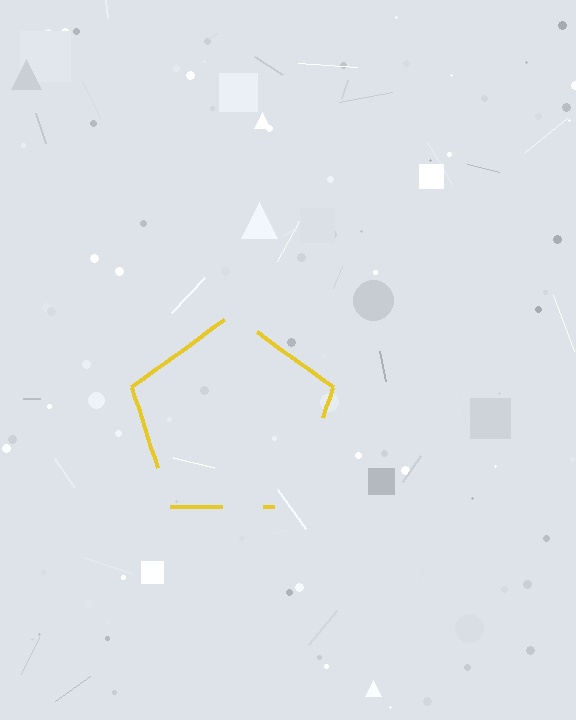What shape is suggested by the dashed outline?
The dashed outline suggests a pentagon.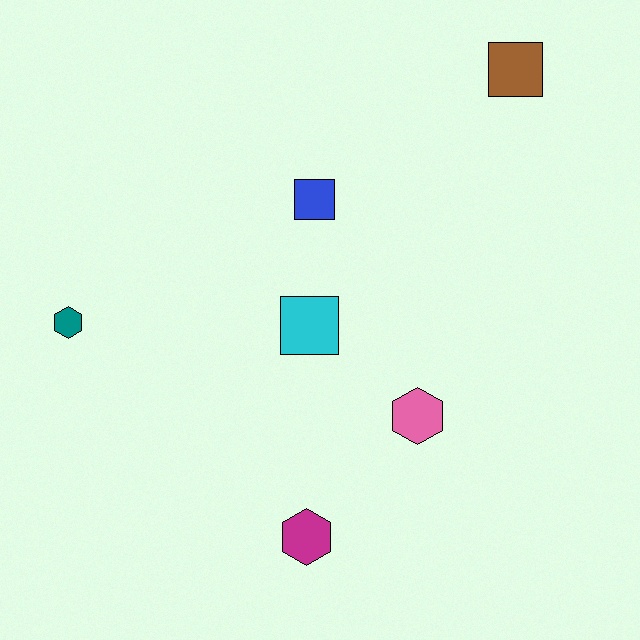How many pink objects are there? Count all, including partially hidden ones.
There is 1 pink object.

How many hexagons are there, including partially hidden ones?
There are 3 hexagons.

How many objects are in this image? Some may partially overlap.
There are 6 objects.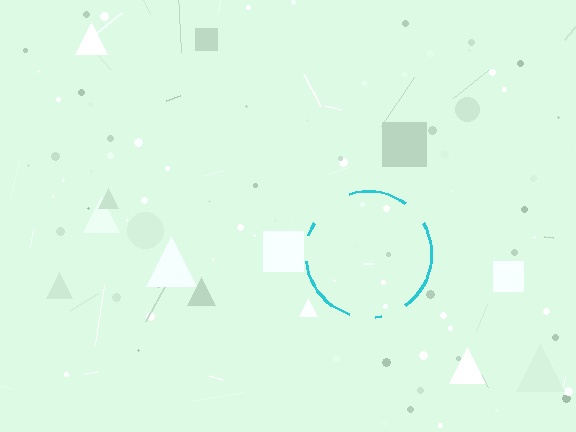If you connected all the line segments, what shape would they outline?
They would outline a circle.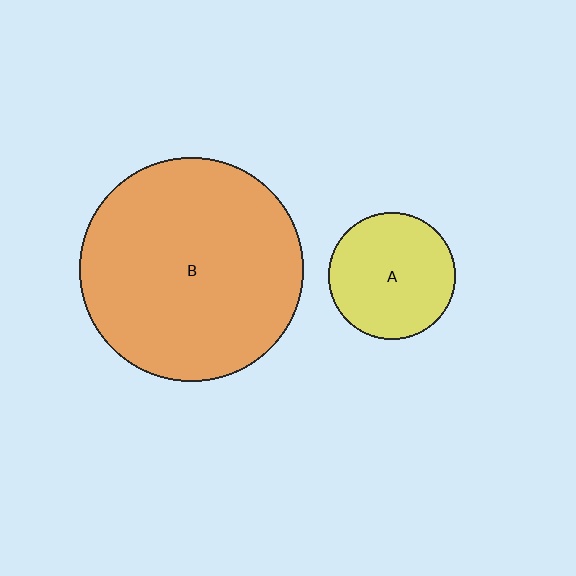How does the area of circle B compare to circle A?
Approximately 3.1 times.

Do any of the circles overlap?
No, none of the circles overlap.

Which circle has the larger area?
Circle B (orange).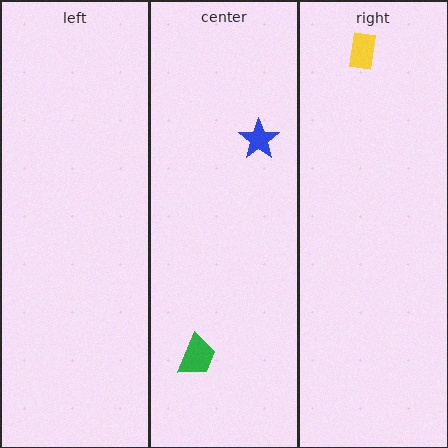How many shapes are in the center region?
2.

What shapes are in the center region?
The blue star, the green trapezoid.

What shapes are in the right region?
The yellow rectangle.